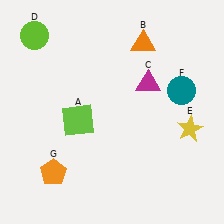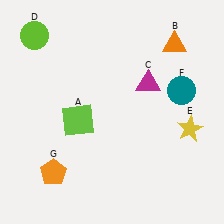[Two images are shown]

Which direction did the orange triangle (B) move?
The orange triangle (B) moved right.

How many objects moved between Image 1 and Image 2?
1 object moved between the two images.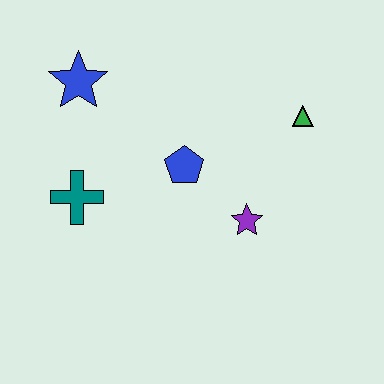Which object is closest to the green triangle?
The purple star is closest to the green triangle.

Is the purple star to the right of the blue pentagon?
Yes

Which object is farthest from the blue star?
The green triangle is farthest from the blue star.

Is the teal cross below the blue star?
Yes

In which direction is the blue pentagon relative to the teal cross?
The blue pentagon is to the right of the teal cross.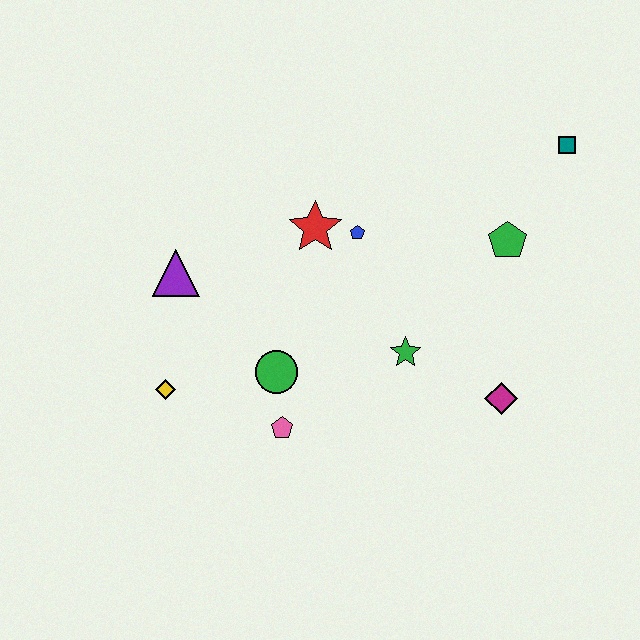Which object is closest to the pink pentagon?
The green circle is closest to the pink pentagon.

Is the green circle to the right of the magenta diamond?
No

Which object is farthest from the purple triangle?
The teal square is farthest from the purple triangle.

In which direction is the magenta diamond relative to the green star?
The magenta diamond is to the right of the green star.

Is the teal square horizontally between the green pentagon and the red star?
No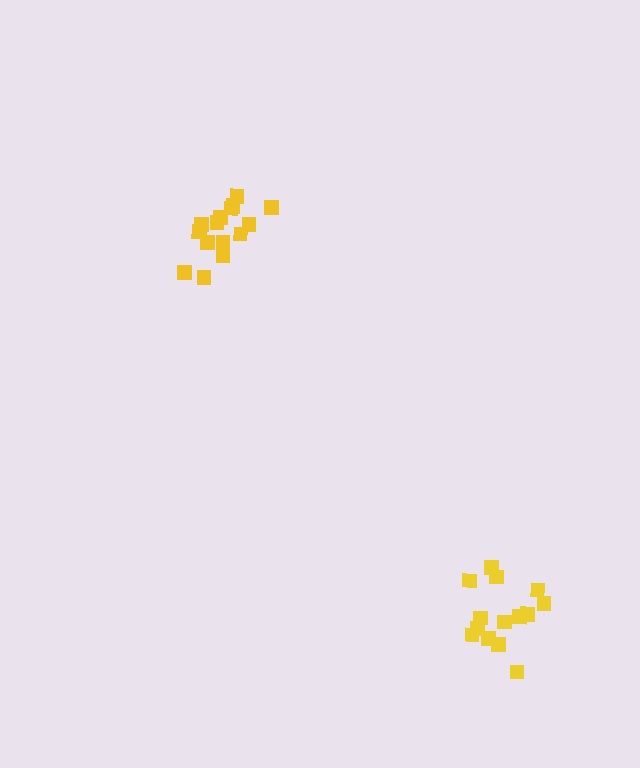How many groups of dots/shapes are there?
There are 2 groups.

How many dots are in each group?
Group 1: 14 dots, Group 2: 15 dots (29 total).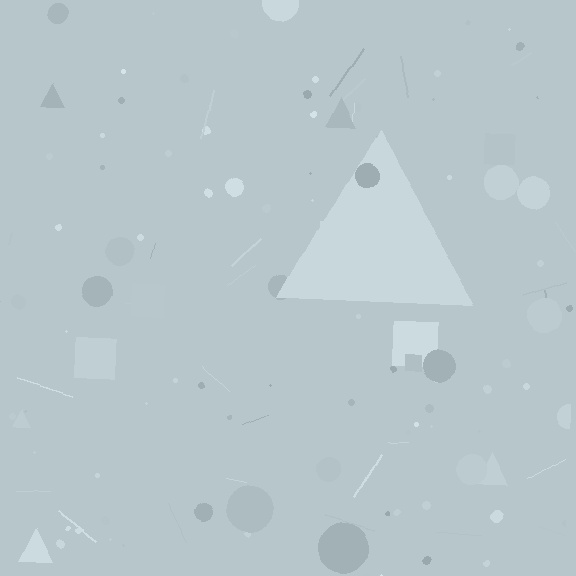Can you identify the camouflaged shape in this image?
The camouflaged shape is a triangle.